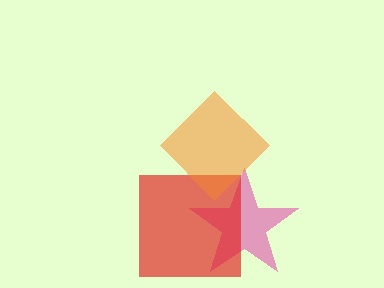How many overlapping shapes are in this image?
There are 3 overlapping shapes in the image.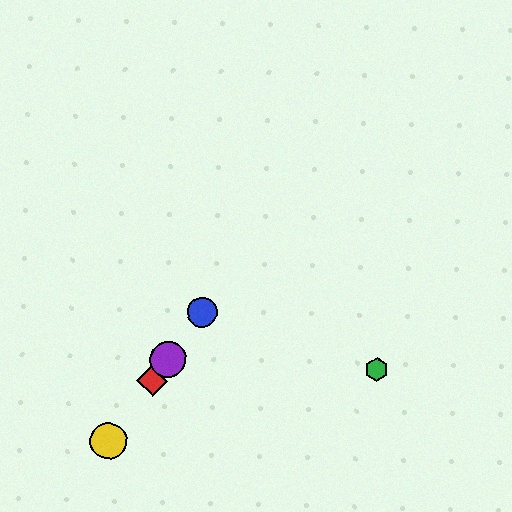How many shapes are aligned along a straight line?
4 shapes (the red diamond, the blue circle, the yellow circle, the purple circle) are aligned along a straight line.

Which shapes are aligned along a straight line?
The red diamond, the blue circle, the yellow circle, the purple circle are aligned along a straight line.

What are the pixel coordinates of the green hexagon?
The green hexagon is at (377, 369).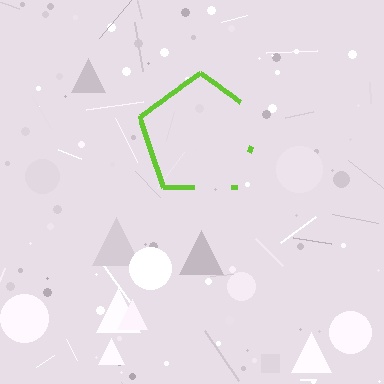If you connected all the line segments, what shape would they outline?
They would outline a pentagon.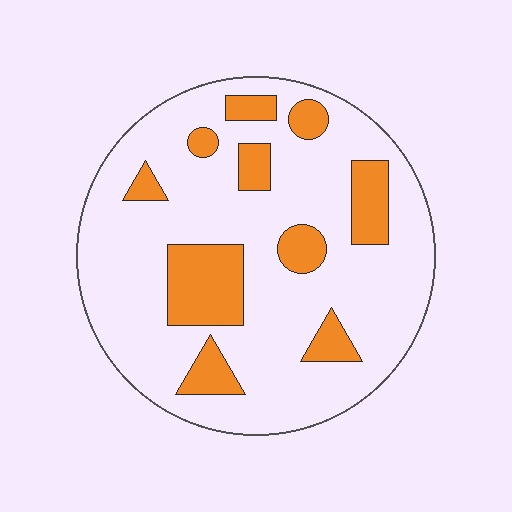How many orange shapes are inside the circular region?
10.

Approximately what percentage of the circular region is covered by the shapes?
Approximately 20%.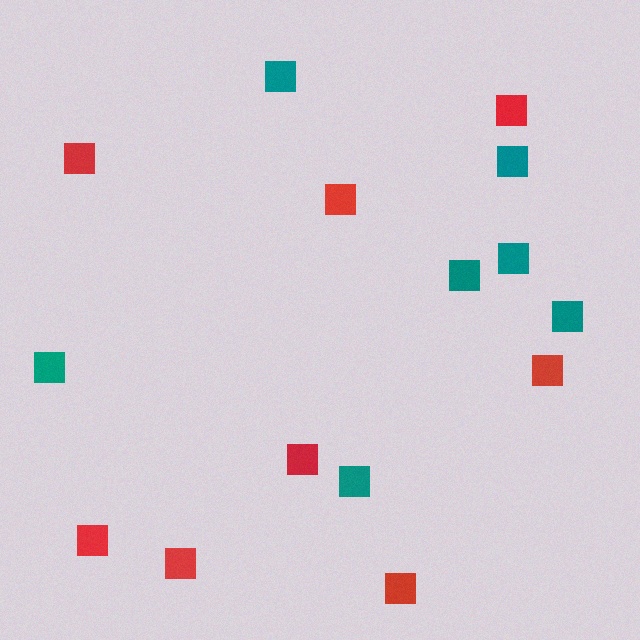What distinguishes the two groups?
There are 2 groups: one group of red squares (8) and one group of teal squares (7).